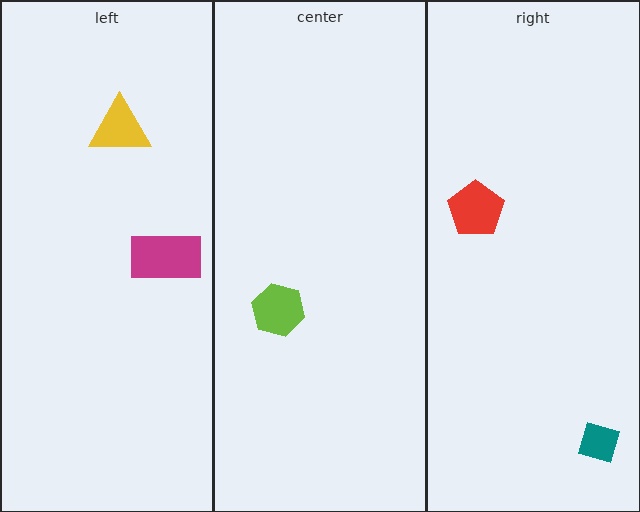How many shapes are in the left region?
2.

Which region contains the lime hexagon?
The center region.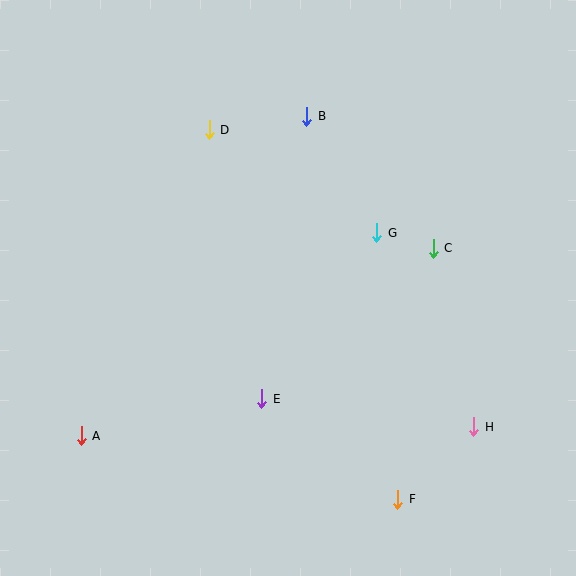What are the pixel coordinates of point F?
Point F is at (398, 499).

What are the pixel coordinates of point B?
Point B is at (307, 116).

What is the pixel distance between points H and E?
The distance between H and E is 214 pixels.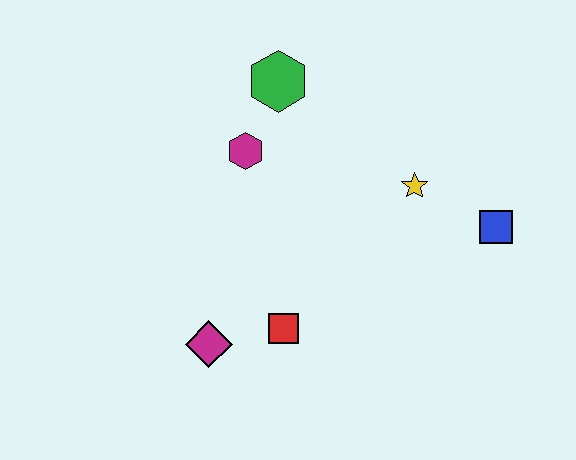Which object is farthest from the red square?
The green hexagon is farthest from the red square.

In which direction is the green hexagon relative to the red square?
The green hexagon is above the red square.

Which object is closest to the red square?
The magenta diamond is closest to the red square.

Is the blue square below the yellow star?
Yes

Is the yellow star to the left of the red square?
No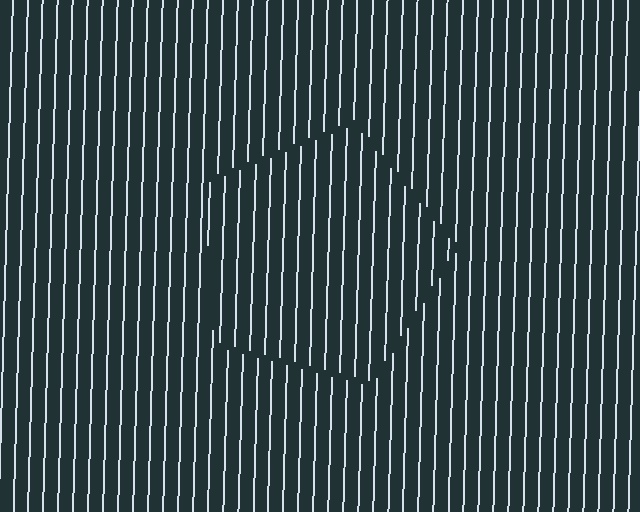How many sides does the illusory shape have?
5 sides — the line-ends trace a pentagon.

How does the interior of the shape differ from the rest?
The interior of the shape contains the same grating, shifted by half a period — the contour is defined by the phase discontinuity where line-ends from the inner and outer gratings abut.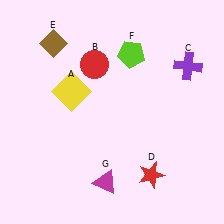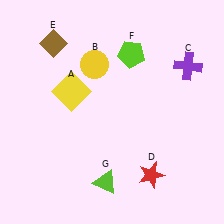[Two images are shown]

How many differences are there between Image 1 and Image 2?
There are 2 differences between the two images.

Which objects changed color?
B changed from red to yellow. G changed from magenta to lime.